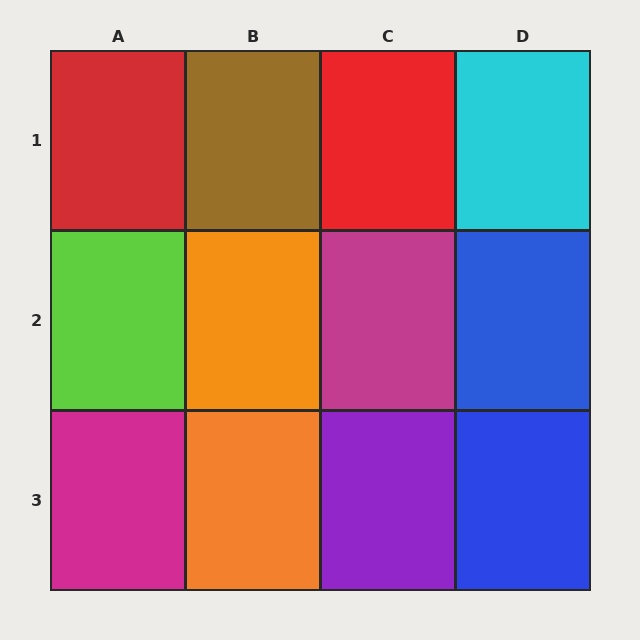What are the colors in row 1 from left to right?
Red, brown, red, cyan.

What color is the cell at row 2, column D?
Blue.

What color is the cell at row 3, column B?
Orange.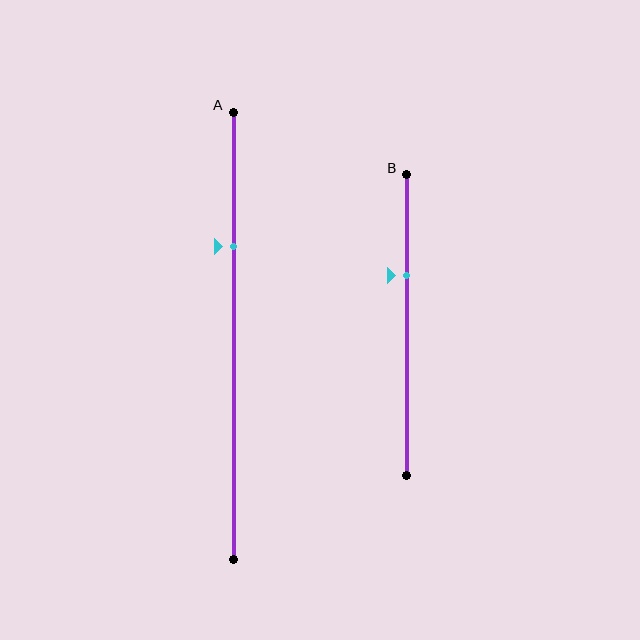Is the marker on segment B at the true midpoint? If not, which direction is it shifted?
No, the marker on segment B is shifted upward by about 16% of the segment length.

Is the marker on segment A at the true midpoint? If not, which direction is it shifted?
No, the marker on segment A is shifted upward by about 20% of the segment length.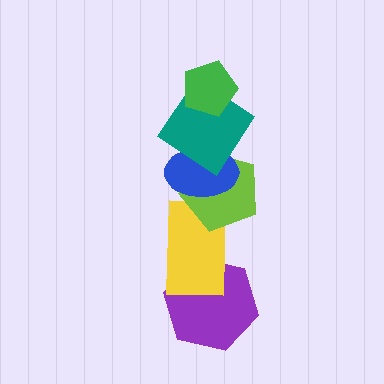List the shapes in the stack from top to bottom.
From top to bottom: the green pentagon, the teal diamond, the blue ellipse, the lime pentagon, the yellow rectangle, the purple hexagon.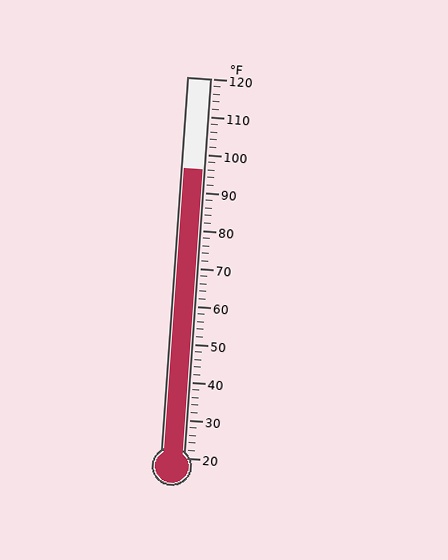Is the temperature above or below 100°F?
The temperature is below 100°F.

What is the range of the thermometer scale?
The thermometer scale ranges from 20°F to 120°F.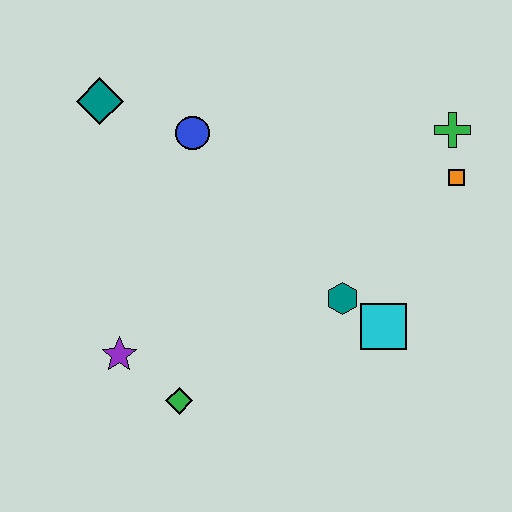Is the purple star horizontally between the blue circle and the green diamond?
No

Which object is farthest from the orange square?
The purple star is farthest from the orange square.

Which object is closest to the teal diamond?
The blue circle is closest to the teal diamond.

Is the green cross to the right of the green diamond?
Yes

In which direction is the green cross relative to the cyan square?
The green cross is above the cyan square.